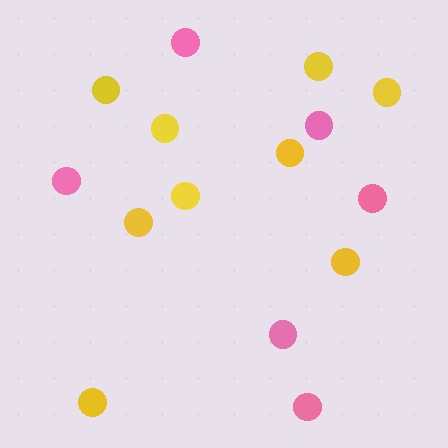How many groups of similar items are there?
There are 2 groups: one group of yellow circles (9) and one group of pink circles (6).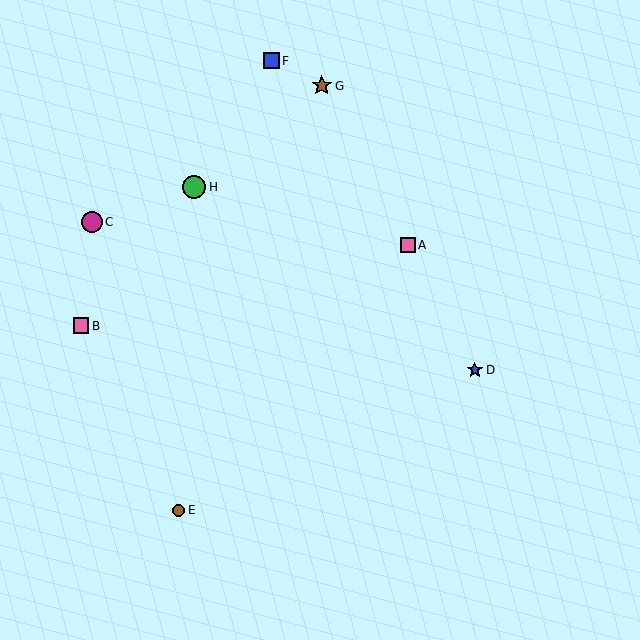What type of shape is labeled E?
Shape E is a brown circle.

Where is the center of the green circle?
The center of the green circle is at (194, 187).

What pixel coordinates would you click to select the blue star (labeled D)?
Click at (475, 370) to select the blue star D.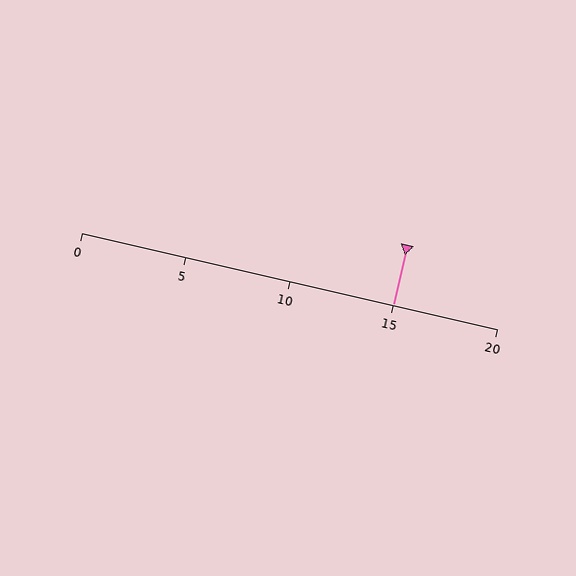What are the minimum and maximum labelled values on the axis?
The axis runs from 0 to 20.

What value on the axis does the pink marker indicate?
The marker indicates approximately 15.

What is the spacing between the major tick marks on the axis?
The major ticks are spaced 5 apart.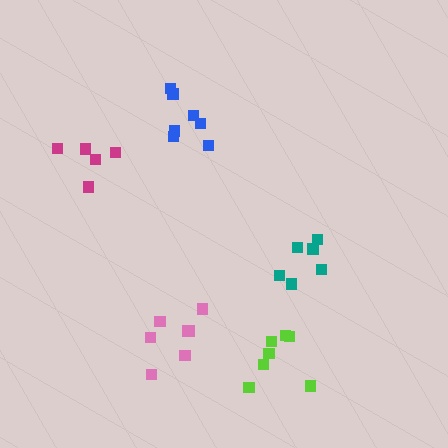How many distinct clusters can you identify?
There are 5 distinct clusters.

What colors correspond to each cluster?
The clusters are colored: pink, teal, magenta, blue, lime.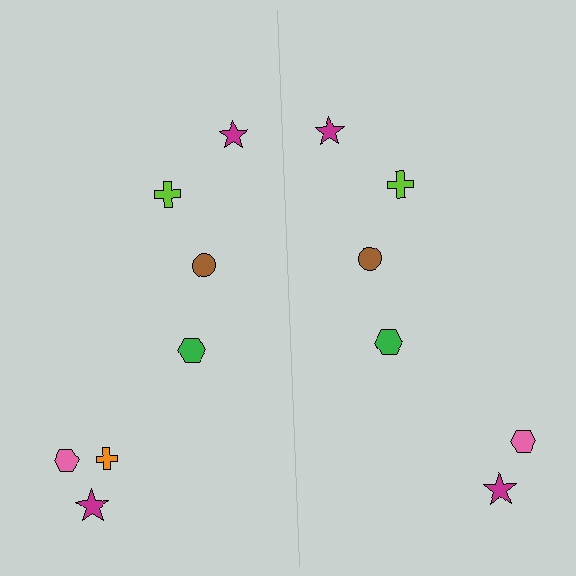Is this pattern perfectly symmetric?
No, the pattern is not perfectly symmetric. A orange cross is missing from the right side.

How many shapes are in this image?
There are 13 shapes in this image.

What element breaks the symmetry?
A orange cross is missing from the right side.